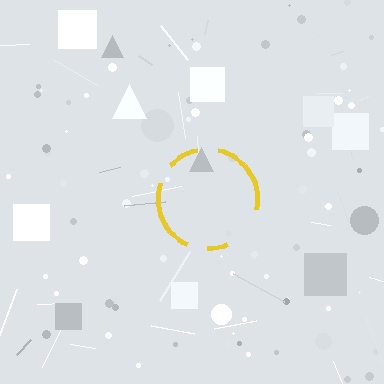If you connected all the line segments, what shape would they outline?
They would outline a circle.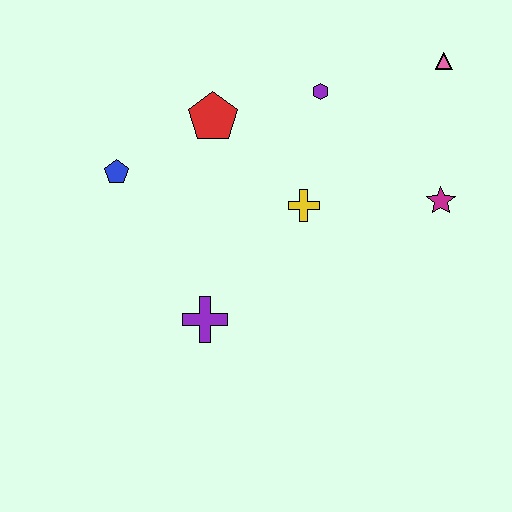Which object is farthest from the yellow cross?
The pink triangle is farthest from the yellow cross.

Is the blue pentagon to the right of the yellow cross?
No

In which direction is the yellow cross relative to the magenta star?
The yellow cross is to the left of the magenta star.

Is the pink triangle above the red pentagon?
Yes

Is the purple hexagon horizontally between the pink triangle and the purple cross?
Yes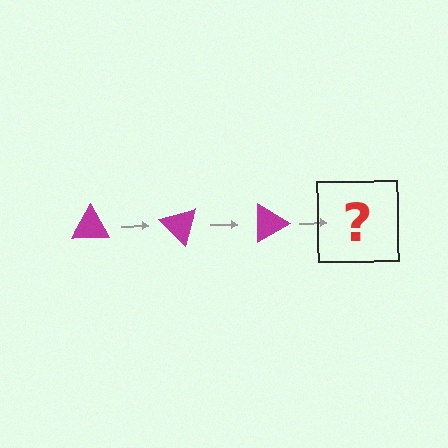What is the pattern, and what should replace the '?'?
The pattern is that the triangle rotates 45 degrees each step. The '?' should be a magenta triangle rotated 135 degrees.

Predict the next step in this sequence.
The next step is a magenta triangle rotated 135 degrees.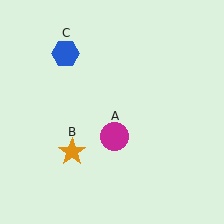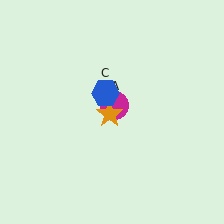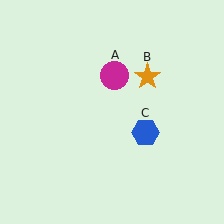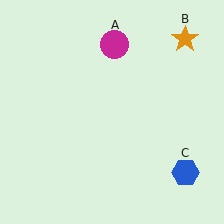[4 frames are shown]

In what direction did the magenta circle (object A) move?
The magenta circle (object A) moved up.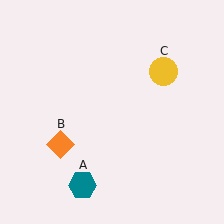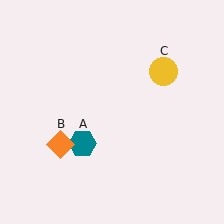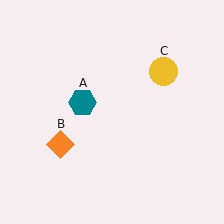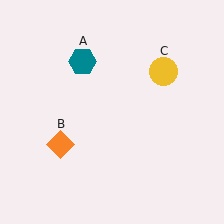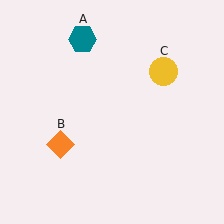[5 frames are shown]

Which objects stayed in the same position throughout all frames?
Orange diamond (object B) and yellow circle (object C) remained stationary.